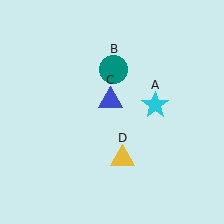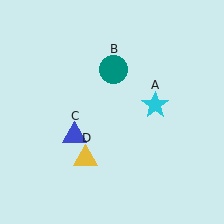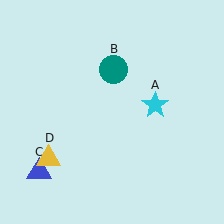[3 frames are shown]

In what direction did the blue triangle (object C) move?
The blue triangle (object C) moved down and to the left.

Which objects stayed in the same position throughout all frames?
Cyan star (object A) and teal circle (object B) remained stationary.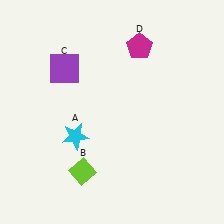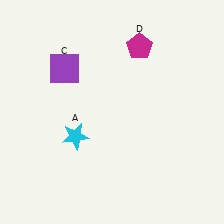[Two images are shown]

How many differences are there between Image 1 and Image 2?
There is 1 difference between the two images.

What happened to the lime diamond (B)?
The lime diamond (B) was removed in Image 2. It was in the bottom-left area of Image 1.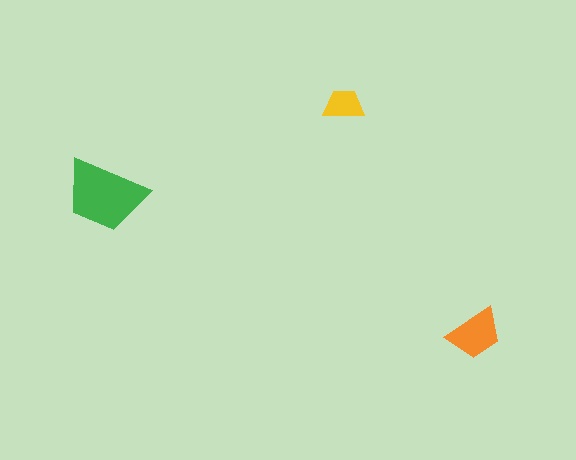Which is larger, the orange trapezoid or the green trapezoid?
The green one.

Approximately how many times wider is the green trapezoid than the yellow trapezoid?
About 2 times wider.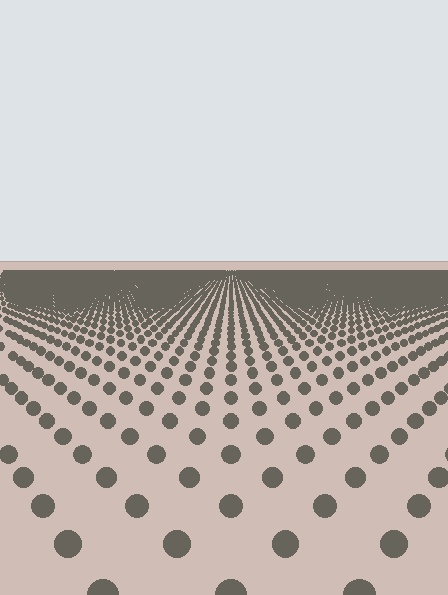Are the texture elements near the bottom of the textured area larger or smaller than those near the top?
Larger. Near the bottom, elements are closer to the viewer and appear at a bigger on-screen size.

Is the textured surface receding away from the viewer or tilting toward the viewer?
The surface is receding away from the viewer. Texture elements get smaller and denser toward the top.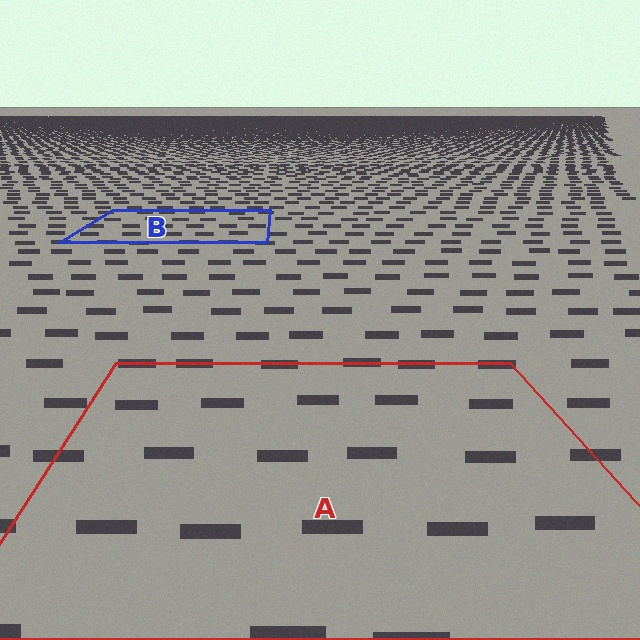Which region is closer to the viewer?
Region A is closer. The texture elements there are larger and more spread out.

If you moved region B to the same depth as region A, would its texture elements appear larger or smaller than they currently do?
They would appear larger. At a closer depth, the same texture elements are projected at a bigger on-screen size.